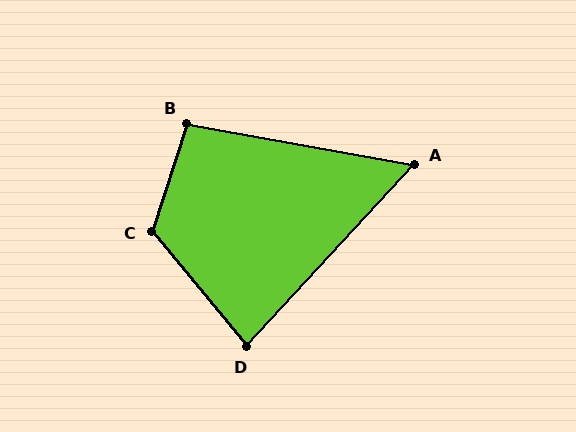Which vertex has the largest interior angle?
C, at approximately 123 degrees.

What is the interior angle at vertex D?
Approximately 82 degrees (acute).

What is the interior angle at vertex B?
Approximately 98 degrees (obtuse).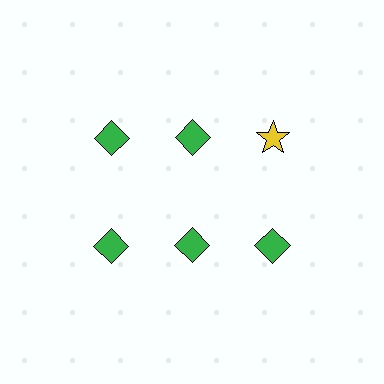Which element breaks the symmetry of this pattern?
The yellow star in the top row, center column breaks the symmetry. All other shapes are green diamonds.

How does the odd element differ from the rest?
It differs in both color (yellow instead of green) and shape (star instead of diamond).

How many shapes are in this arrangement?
There are 6 shapes arranged in a grid pattern.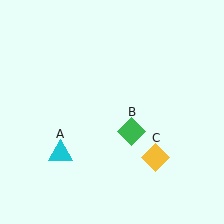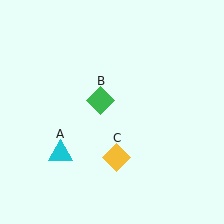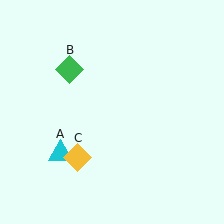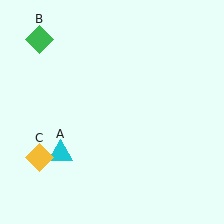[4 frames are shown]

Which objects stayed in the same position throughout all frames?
Cyan triangle (object A) remained stationary.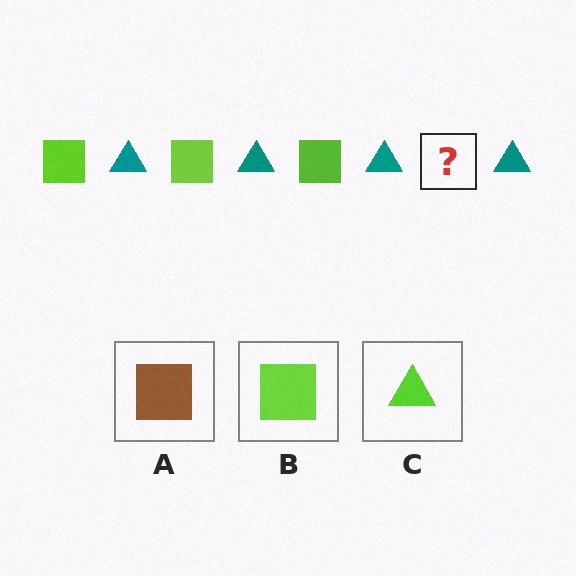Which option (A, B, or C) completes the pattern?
B.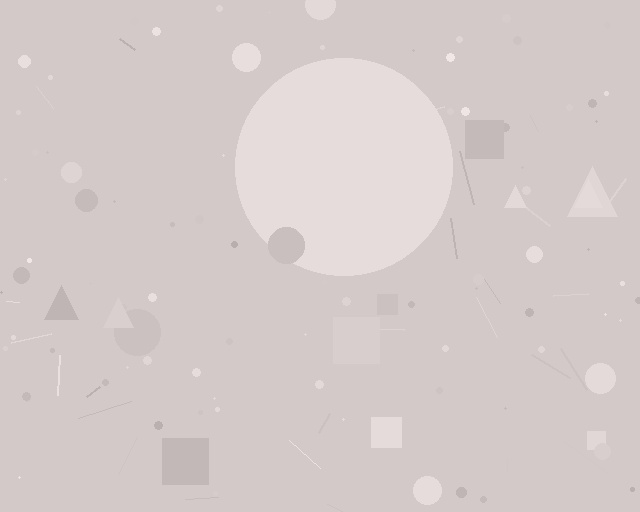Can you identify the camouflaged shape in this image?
The camouflaged shape is a circle.